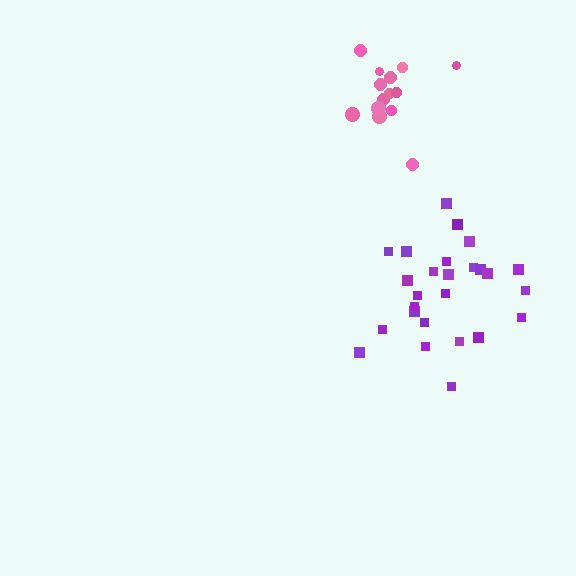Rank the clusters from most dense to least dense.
purple, pink.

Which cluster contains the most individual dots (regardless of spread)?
Purple (26).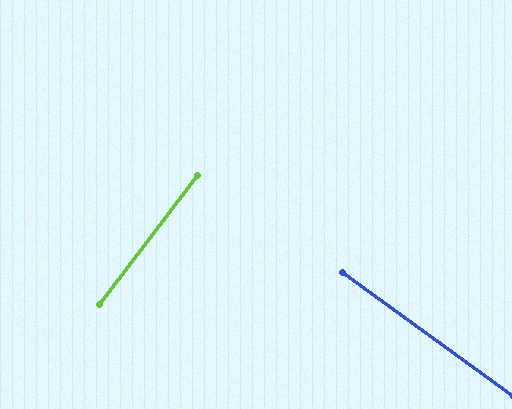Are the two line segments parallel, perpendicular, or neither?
Perpendicular — they meet at approximately 89°.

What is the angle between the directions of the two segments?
Approximately 89 degrees.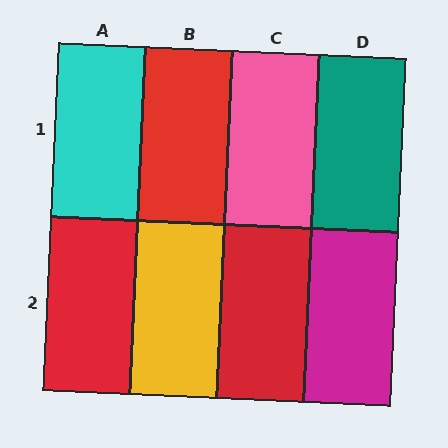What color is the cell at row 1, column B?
Red.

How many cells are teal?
1 cell is teal.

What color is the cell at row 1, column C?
Pink.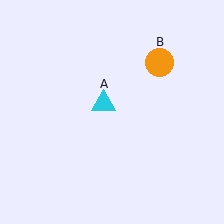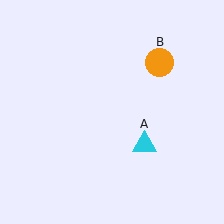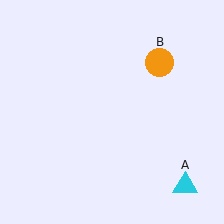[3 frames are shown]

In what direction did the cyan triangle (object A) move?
The cyan triangle (object A) moved down and to the right.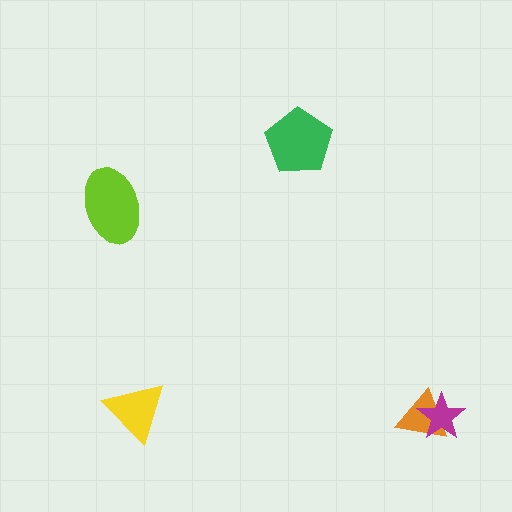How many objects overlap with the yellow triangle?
0 objects overlap with the yellow triangle.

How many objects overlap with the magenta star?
1 object overlaps with the magenta star.